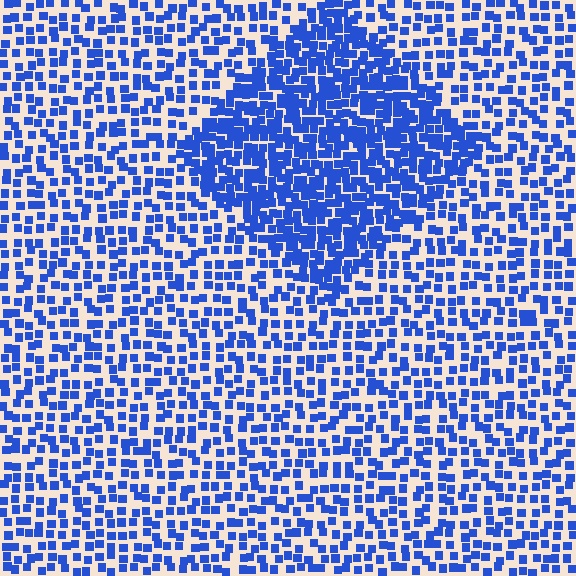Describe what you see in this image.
The image contains small blue elements arranged at two different densities. A diamond-shaped region is visible where the elements are more densely packed than the surrounding area.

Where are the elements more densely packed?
The elements are more densely packed inside the diamond boundary.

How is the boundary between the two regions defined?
The boundary is defined by a change in element density (approximately 2.0x ratio). All elements are the same color, size, and shape.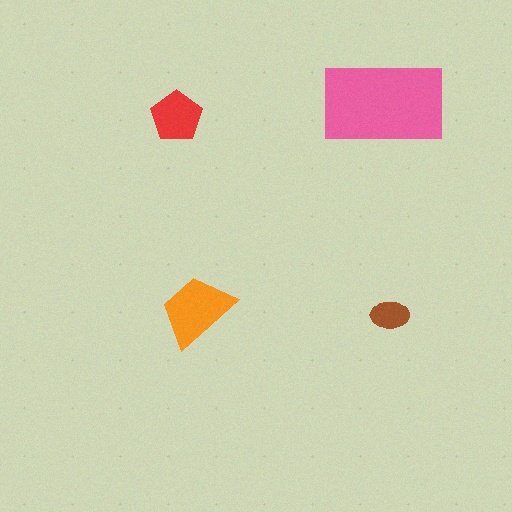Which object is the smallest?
The brown ellipse.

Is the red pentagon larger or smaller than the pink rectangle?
Smaller.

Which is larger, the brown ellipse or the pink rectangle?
The pink rectangle.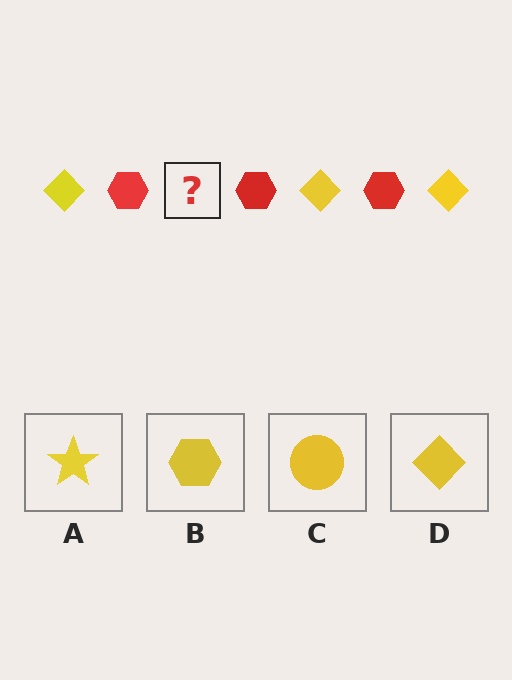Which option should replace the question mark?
Option D.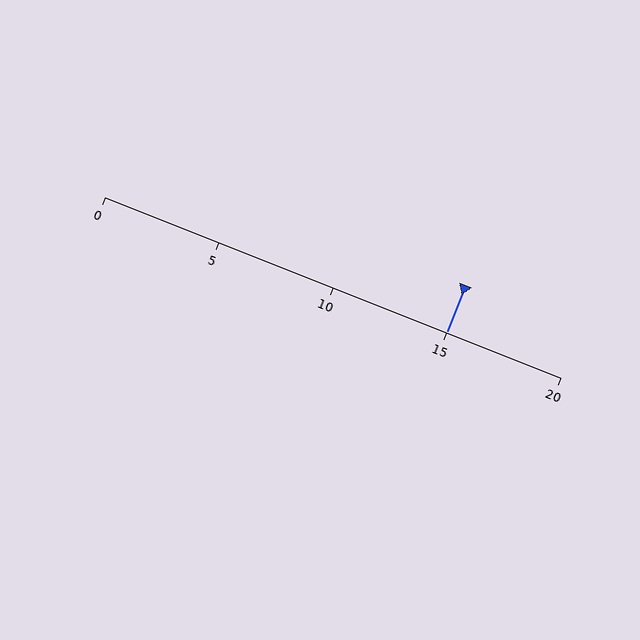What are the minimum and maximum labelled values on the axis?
The axis runs from 0 to 20.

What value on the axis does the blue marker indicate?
The marker indicates approximately 15.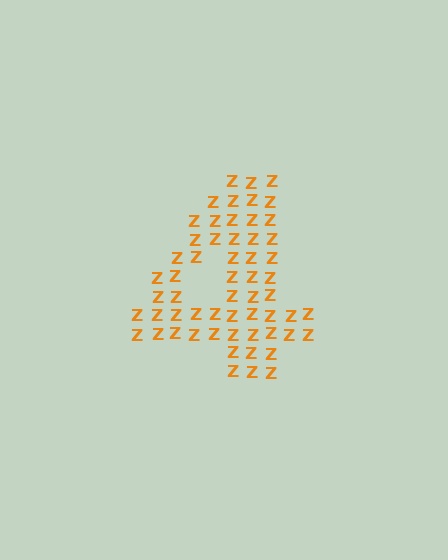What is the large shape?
The large shape is the digit 4.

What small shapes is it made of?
It is made of small letter Z's.